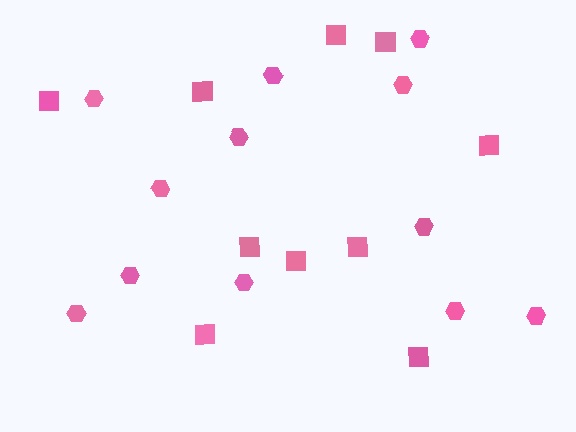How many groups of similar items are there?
There are 2 groups: one group of squares (10) and one group of hexagons (12).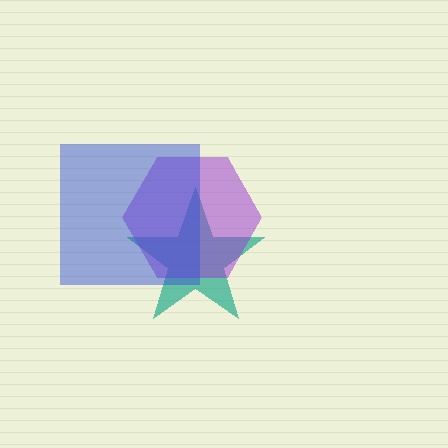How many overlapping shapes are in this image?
There are 3 overlapping shapes in the image.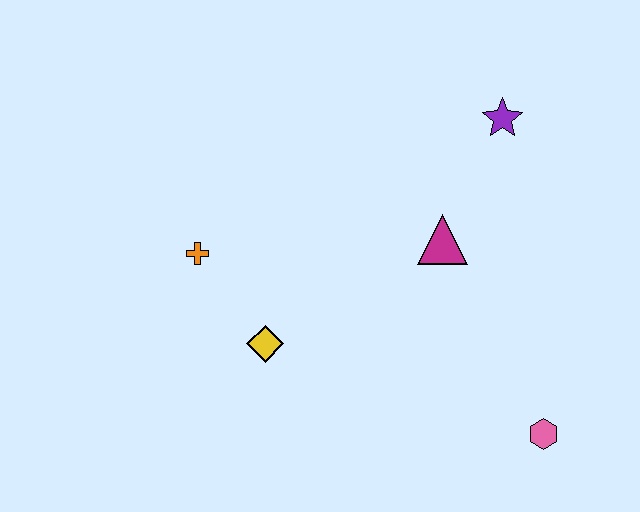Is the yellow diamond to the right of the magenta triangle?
No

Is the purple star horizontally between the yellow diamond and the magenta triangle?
No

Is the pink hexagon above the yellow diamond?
No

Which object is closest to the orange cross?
The yellow diamond is closest to the orange cross.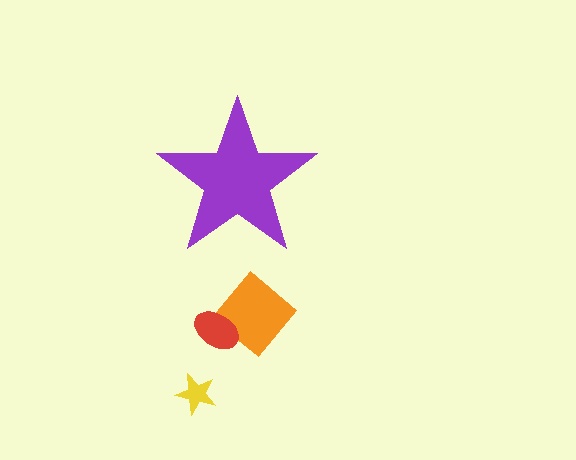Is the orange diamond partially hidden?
No, the orange diamond is fully visible.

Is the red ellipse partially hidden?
No, the red ellipse is fully visible.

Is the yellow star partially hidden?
No, the yellow star is fully visible.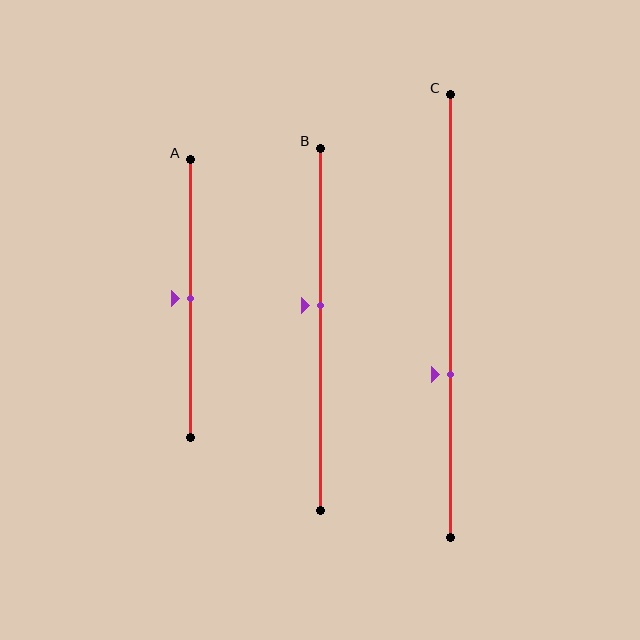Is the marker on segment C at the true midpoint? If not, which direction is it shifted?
No, the marker on segment C is shifted downward by about 13% of the segment length.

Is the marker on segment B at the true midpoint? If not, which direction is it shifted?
No, the marker on segment B is shifted upward by about 7% of the segment length.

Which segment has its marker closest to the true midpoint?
Segment A has its marker closest to the true midpoint.